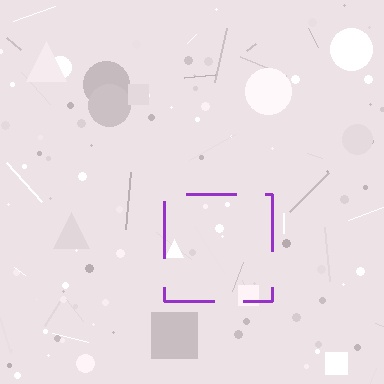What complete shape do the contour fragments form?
The contour fragments form a square.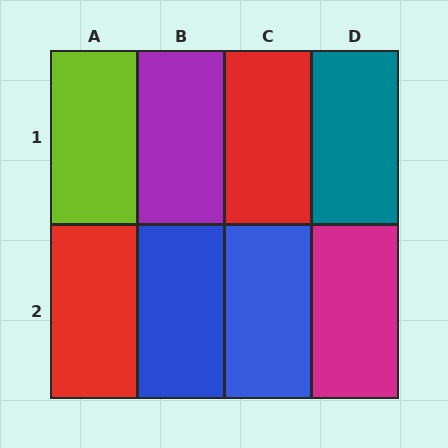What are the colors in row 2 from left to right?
Red, blue, blue, magenta.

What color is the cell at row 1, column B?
Purple.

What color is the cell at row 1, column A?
Lime.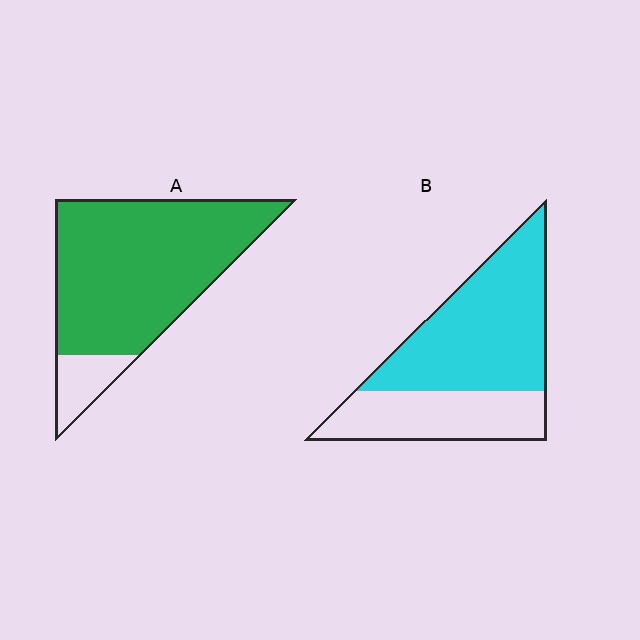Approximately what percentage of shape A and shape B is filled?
A is approximately 85% and B is approximately 65%.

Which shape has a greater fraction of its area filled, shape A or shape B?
Shape A.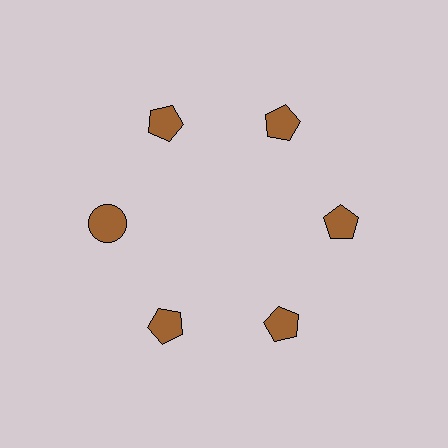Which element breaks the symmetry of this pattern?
The brown circle at roughly the 9 o'clock position breaks the symmetry. All other shapes are brown pentagons.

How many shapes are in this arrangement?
There are 6 shapes arranged in a ring pattern.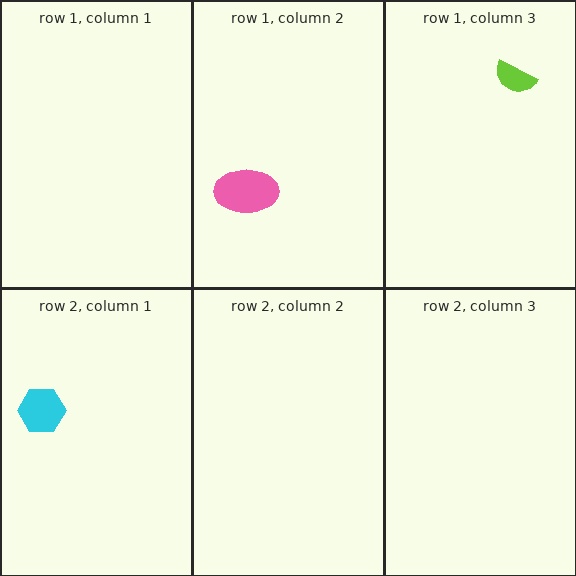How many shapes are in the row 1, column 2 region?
1.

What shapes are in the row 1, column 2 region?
The pink ellipse.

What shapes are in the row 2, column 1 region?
The cyan hexagon.